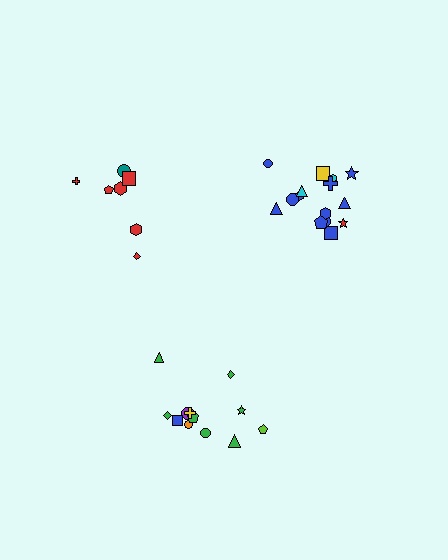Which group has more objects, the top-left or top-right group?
The top-right group.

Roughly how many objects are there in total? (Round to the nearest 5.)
Roughly 35 objects in total.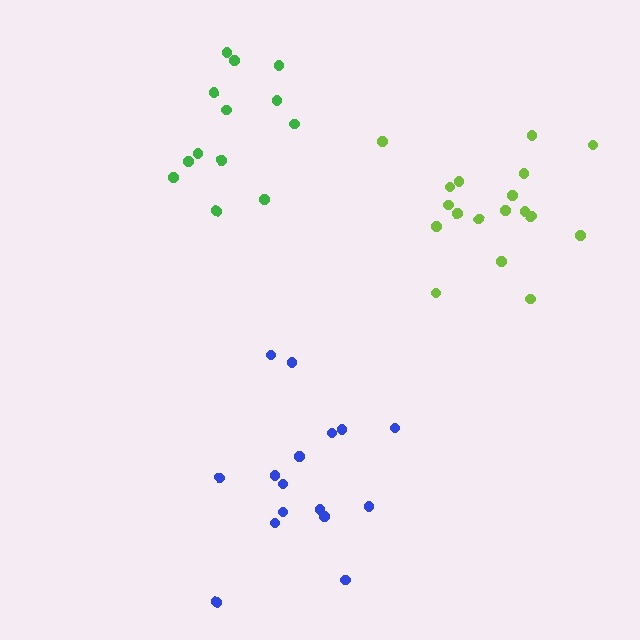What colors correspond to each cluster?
The clusters are colored: blue, lime, green.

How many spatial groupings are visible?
There are 3 spatial groupings.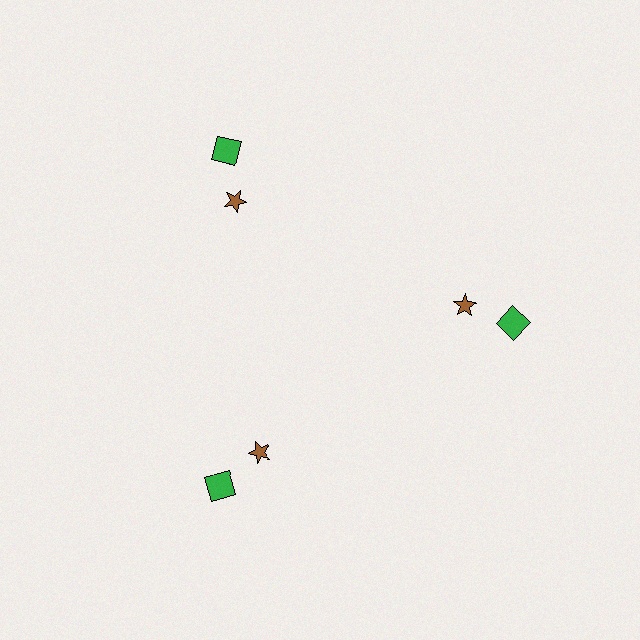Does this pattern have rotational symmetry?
Yes, this pattern has 3-fold rotational symmetry. It looks the same after rotating 120 degrees around the center.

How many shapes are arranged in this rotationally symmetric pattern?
There are 6 shapes, arranged in 3 groups of 2.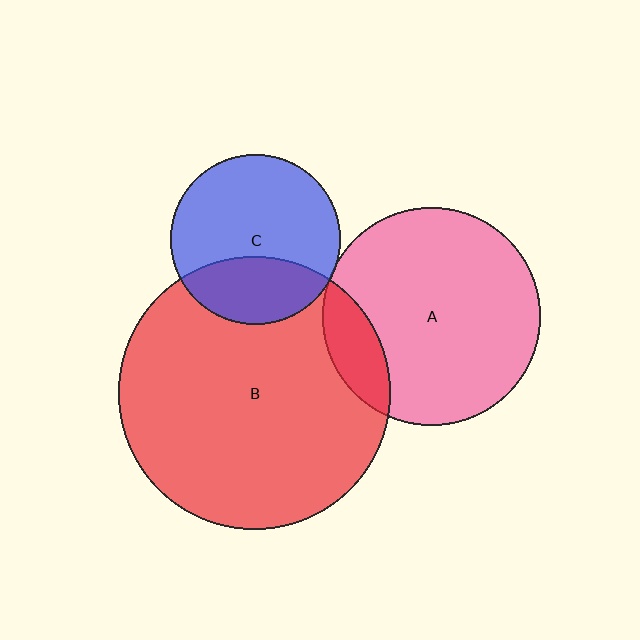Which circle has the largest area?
Circle B (red).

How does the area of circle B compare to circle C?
Approximately 2.6 times.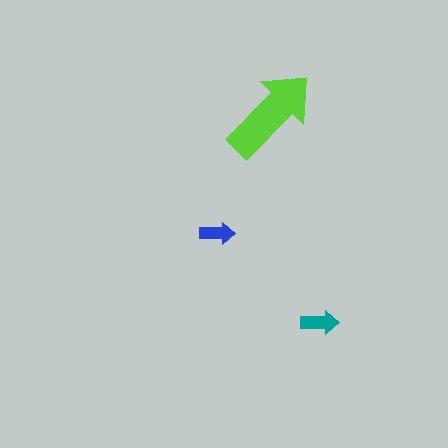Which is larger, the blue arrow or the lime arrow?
The lime one.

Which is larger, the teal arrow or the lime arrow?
The lime one.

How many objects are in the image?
There are 3 objects in the image.